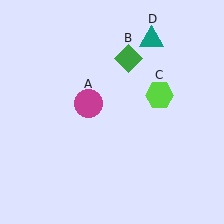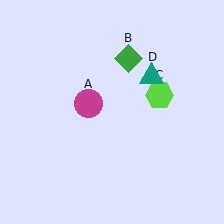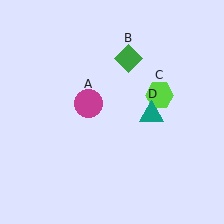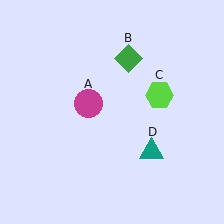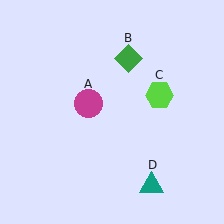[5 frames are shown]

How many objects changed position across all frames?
1 object changed position: teal triangle (object D).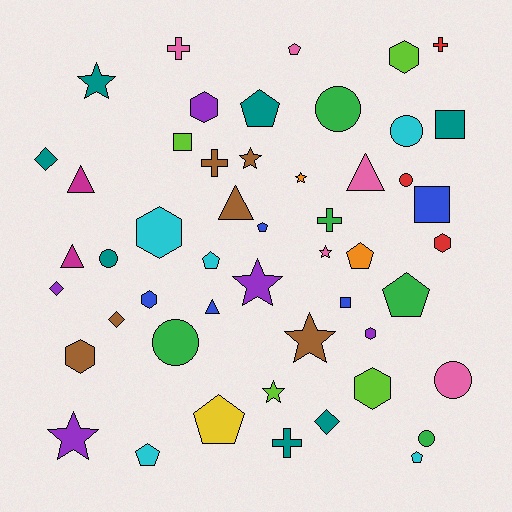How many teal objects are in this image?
There are 7 teal objects.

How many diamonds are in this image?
There are 4 diamonds.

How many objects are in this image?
There are 50 objects.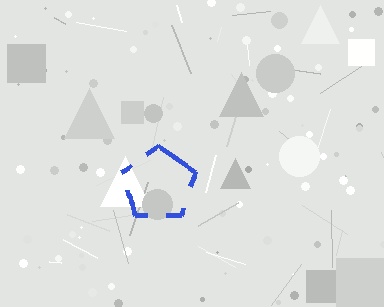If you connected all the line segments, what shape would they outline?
They would outline a pentagon.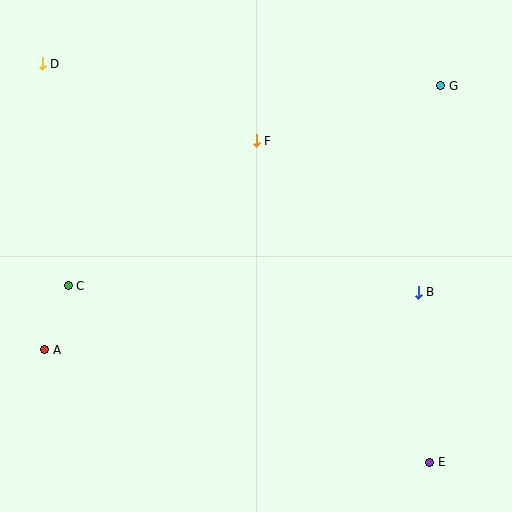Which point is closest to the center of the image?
Point F at (256, 141) is closest to the center.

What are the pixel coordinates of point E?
Point E is at (430, 462).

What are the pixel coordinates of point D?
Point D is at (42, 64).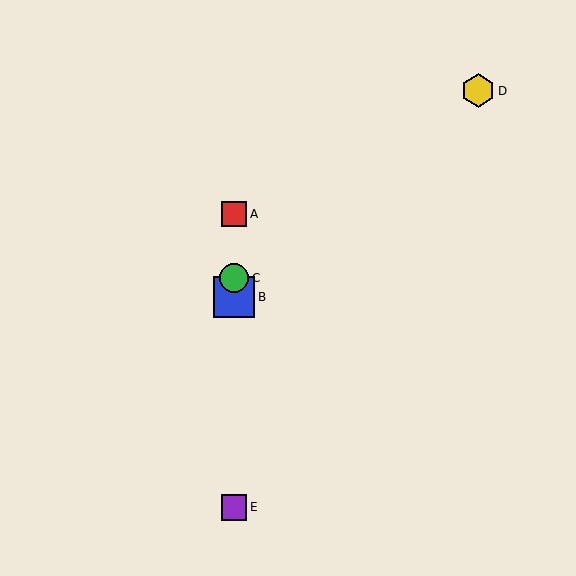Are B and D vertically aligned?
No, B is at x≈234 and D is at x≈478.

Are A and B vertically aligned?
Yes, both are at x≈234.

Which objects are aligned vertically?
Objects A, B, C, E are aligned vertically.